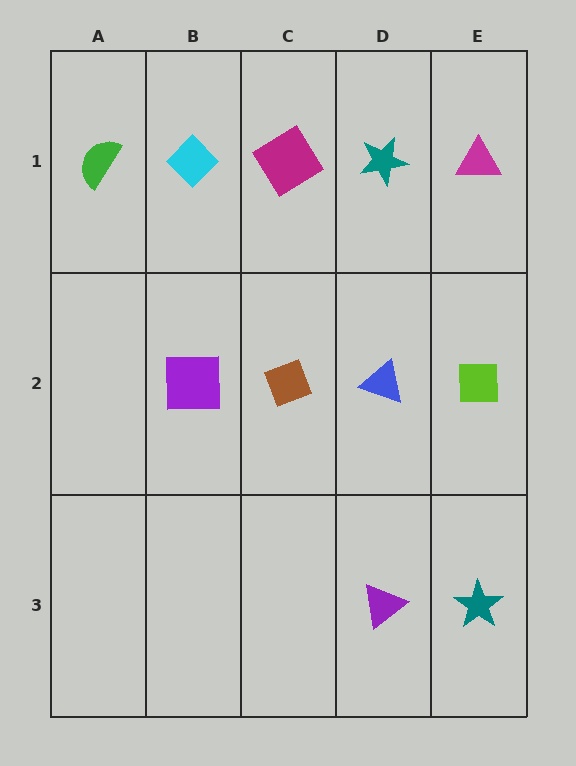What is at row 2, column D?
A blue triangle.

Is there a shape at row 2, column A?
No, that cell is empty.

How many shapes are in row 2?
4 shapes.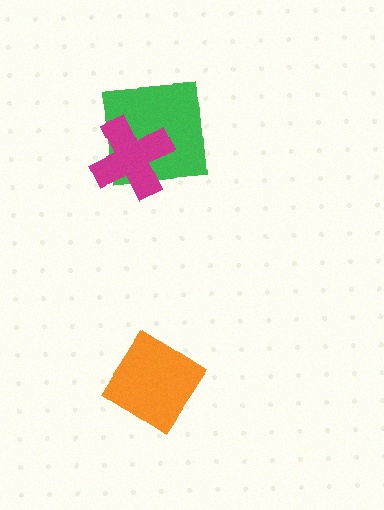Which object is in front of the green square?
The magenta cross is in front of the green square.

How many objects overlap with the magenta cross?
1 object overlaps with the magenta cross.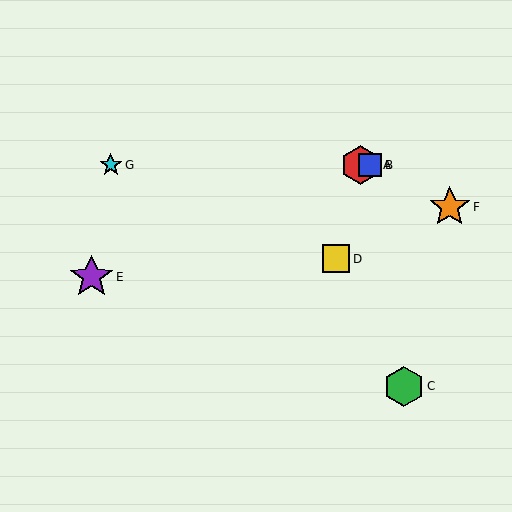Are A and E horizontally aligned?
No, A is at y≈165 and E is at y≈277.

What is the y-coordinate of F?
Object F is at y≈207.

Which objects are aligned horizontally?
Objects A, B, G are aligned horizontally.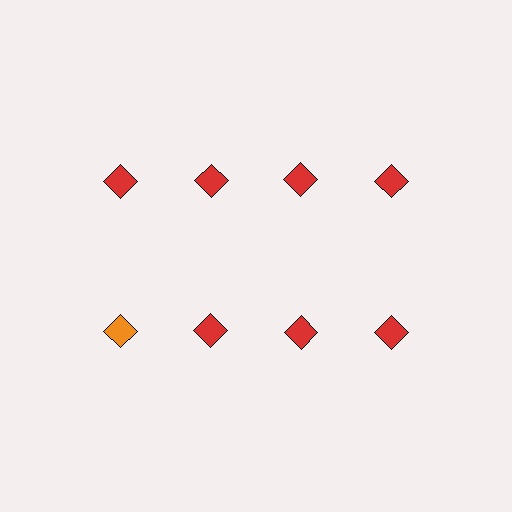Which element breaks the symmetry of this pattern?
The orange diamond in the second row, leftmost column breaks the symmetry. All other shapes are red diamonds.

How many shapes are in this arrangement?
There are 8 shapes arranged in a grid pattern.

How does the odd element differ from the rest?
It has a different color: orange instead of red.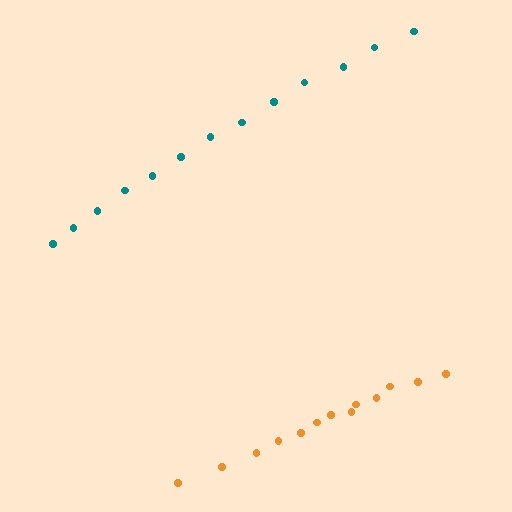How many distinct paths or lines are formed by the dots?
There are 2 distinct paths.